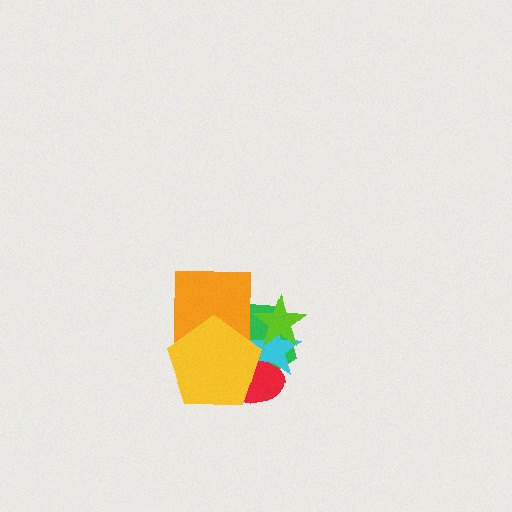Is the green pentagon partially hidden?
Yes, it is partially covered by another shape.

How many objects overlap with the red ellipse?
3 objects overlap with the red ellipse.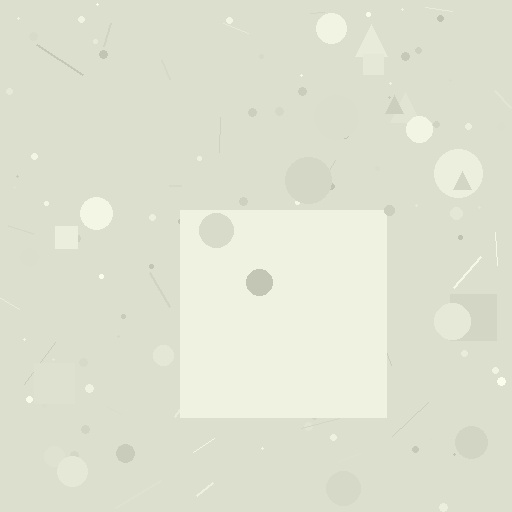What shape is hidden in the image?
A square is hidden in the image.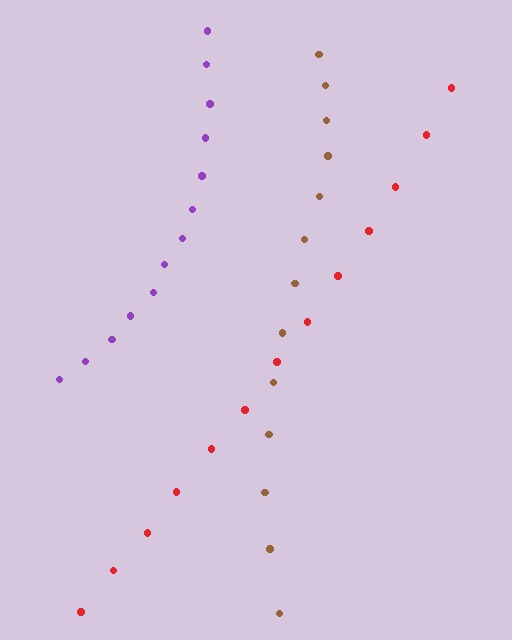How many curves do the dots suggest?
There are 3 distinct paths.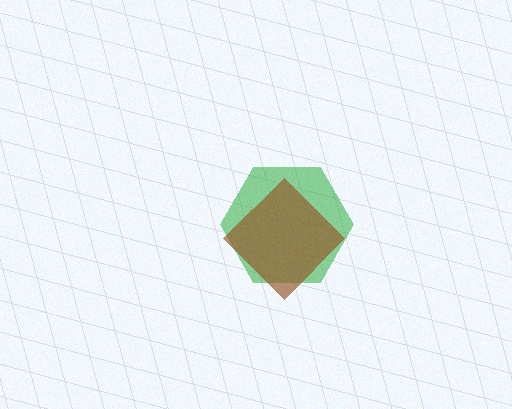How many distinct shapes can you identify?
There are 2 distinct shapes: a green hexagon, a brown diamond.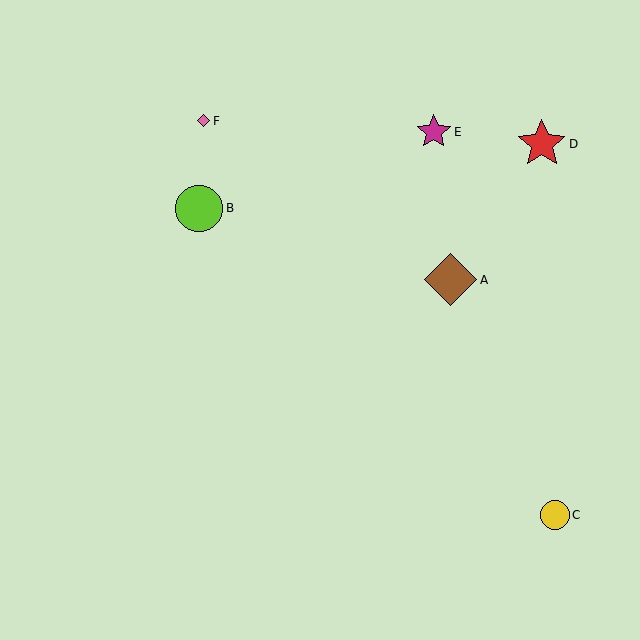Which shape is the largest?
The brown diamond (labeled A) is the largest.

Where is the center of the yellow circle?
The center of the yellow circle is at (555, 515).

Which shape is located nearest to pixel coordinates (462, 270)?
The brown diamond (labeled A) at (451, 280) is nearest to that location.